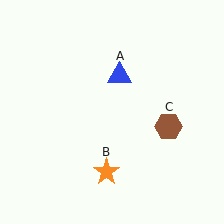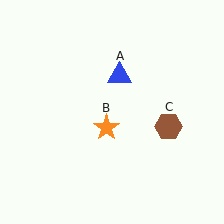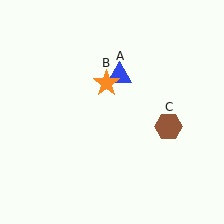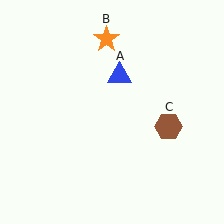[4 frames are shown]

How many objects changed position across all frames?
1 object changed position: orange star (object B).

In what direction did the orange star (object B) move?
The orange star (object B) moved up.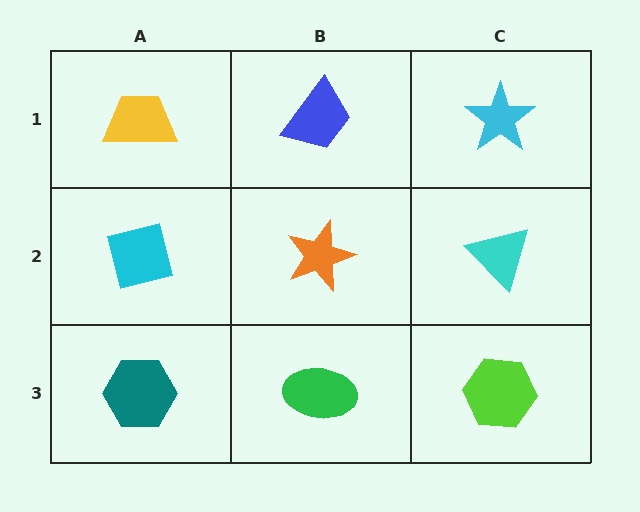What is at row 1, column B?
A blue trapezoid.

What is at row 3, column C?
A lime hexagon.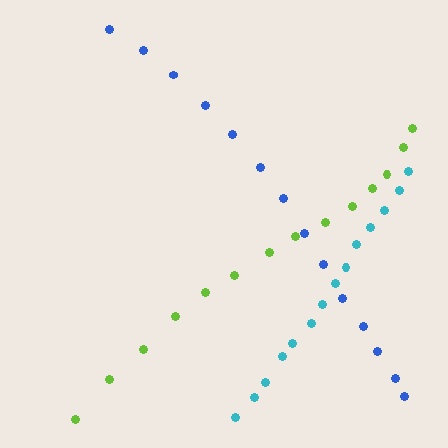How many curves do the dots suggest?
There are 3 distinct paths.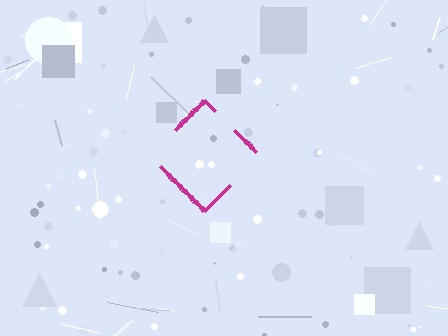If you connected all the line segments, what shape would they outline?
They would outline a diamond.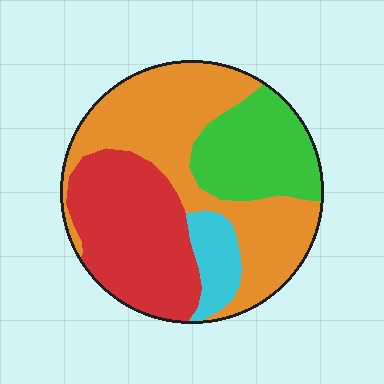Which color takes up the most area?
Orange, at roughly 40%.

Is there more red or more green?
Red.